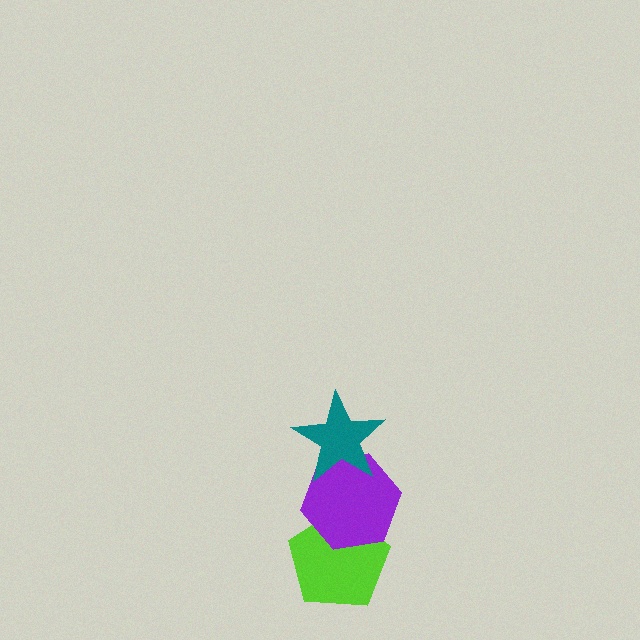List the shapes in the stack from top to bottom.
From top to bottom: the teal star, the purple hexagon, the lime pentagon.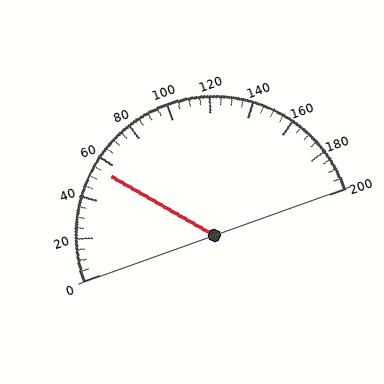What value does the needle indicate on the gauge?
The needle indicates approximately 55.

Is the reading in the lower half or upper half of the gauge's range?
The reading is in the lower half of the range (0 to 200).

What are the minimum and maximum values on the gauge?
The gauge ranges from 0 to 200.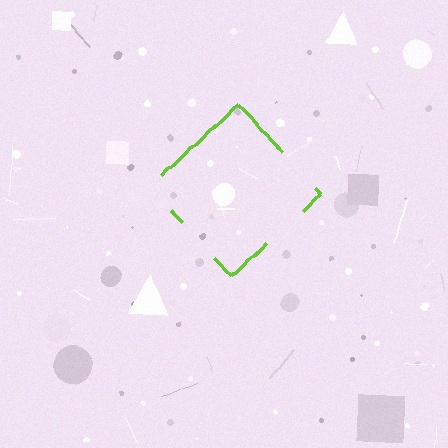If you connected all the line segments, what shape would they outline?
They would outline a diamond.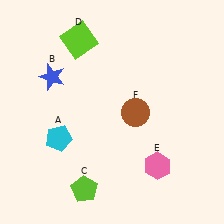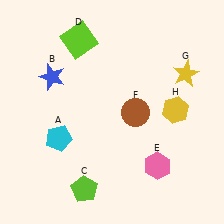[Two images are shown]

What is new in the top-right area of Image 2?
A yellow hexagon (H) was added in the top-right area of Image 2.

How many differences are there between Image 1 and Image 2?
There are 2 differences between the two images.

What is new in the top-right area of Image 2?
A yellow star (G) was added in the top-right area of Image 2.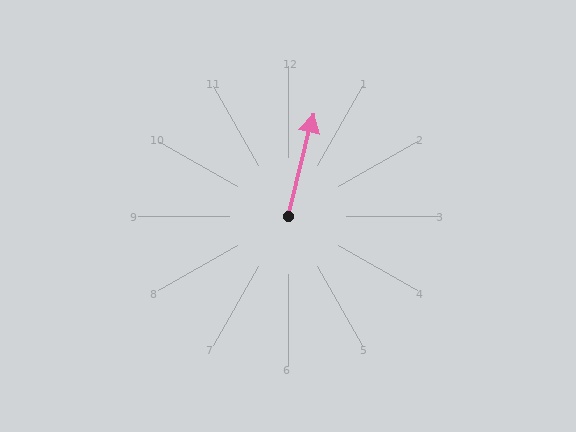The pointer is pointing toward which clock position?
Roughly 12 o'clock.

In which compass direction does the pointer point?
North.